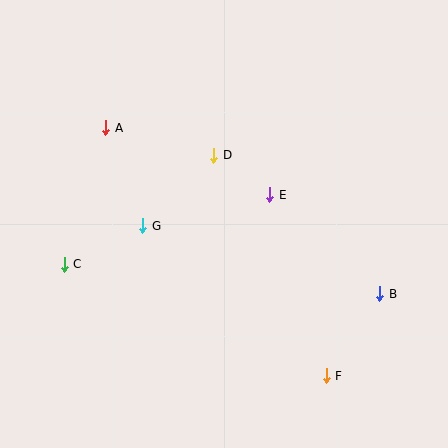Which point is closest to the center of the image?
Point E at (270, 195) is closest to the center.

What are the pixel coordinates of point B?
Point B is at (380, 294).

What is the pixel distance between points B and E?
The distance between B and E is 148 pixels.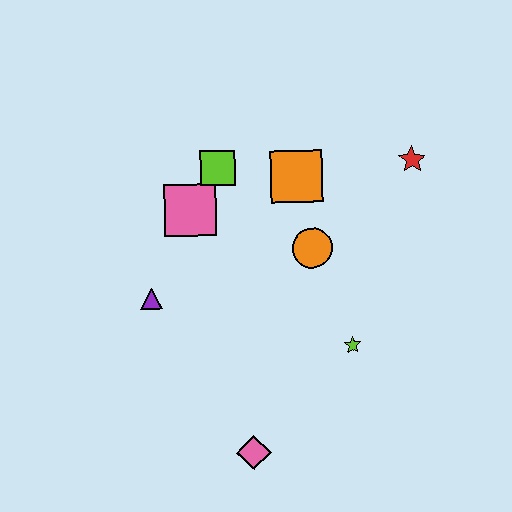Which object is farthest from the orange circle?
The pink diamond is farthest from the orange circle.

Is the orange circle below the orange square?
Yes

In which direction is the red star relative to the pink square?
The red star is to the right of the pink square.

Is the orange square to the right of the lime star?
No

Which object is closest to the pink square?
The lime square is closest to the pink square.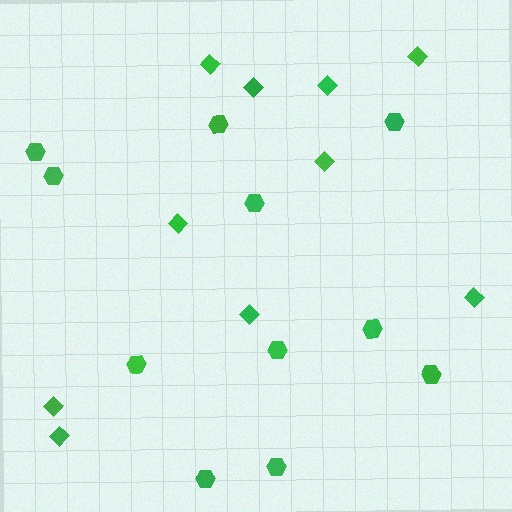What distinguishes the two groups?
There are 2 groups: one group of diamonds (10) and one group of hexagons (11).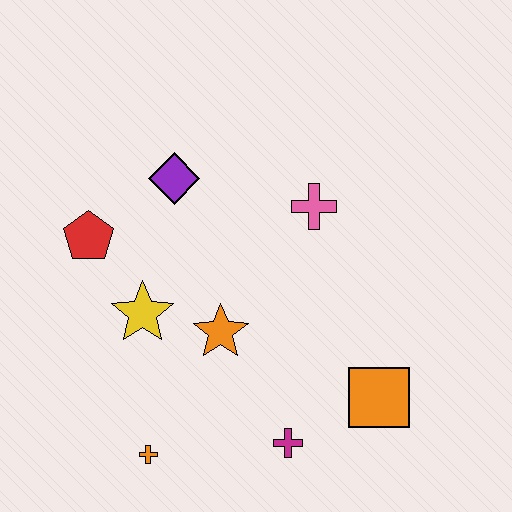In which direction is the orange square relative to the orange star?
The orange square is to the right of the orange star.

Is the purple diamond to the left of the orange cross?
No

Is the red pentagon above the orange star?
Yes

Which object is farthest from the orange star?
The orange square is farthest from the orange star.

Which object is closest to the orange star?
The yellow star is closest to the orange star.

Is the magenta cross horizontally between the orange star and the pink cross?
Yes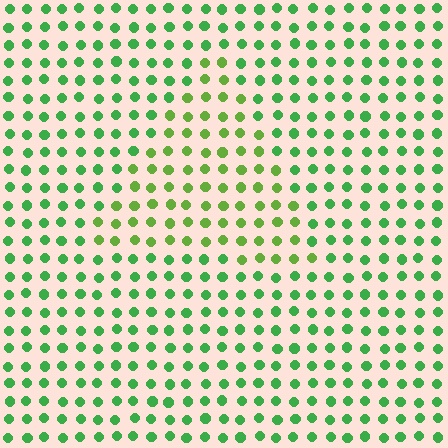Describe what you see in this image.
The image is filled with small green elements in a uniform arrangement. A triangle-shaped region is visible where the elements are tinted to a slightly different hue, forming a subtle color boundary.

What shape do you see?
I see a triangle.